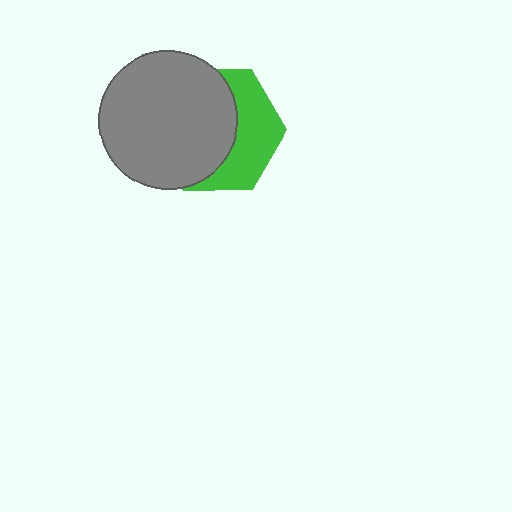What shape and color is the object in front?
The object in front is a gray circle.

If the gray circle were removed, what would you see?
You would see the complete green hexagon.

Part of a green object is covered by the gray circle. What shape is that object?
It is a hexagon.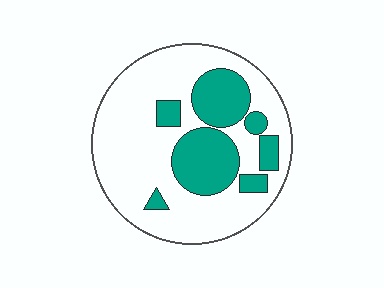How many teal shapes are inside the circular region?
7.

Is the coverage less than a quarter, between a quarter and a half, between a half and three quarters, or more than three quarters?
Between a quarter and a half.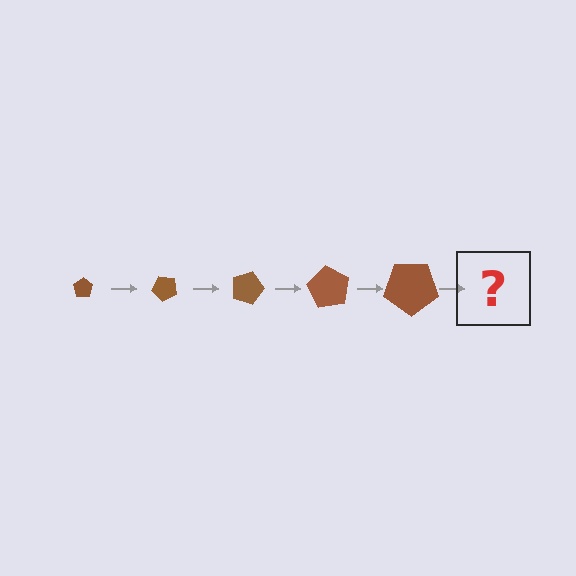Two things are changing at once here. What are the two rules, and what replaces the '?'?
The two rules are that the pentagon grows larger each step and it rotates 45 degrees each step. The '?' should be a pentagon, larger than the previous one and rotated 225 degrees from the start.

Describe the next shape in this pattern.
It should be a pentagon, larger than the previous one and rotated 225 degrees from the start.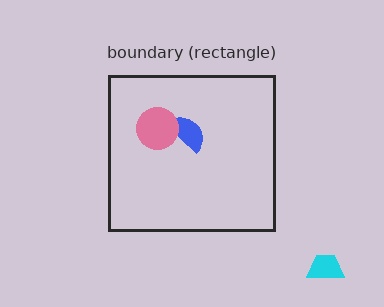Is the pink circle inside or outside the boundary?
Inside.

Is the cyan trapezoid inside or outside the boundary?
Outside.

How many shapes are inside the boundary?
2 inside, 1 outside.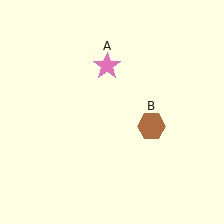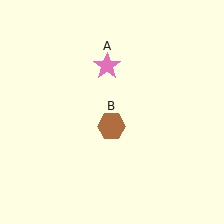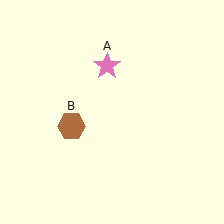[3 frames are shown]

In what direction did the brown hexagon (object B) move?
The brown hexagon (object B) moved left.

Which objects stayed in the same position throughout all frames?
Pink star (object A) remained stationary.